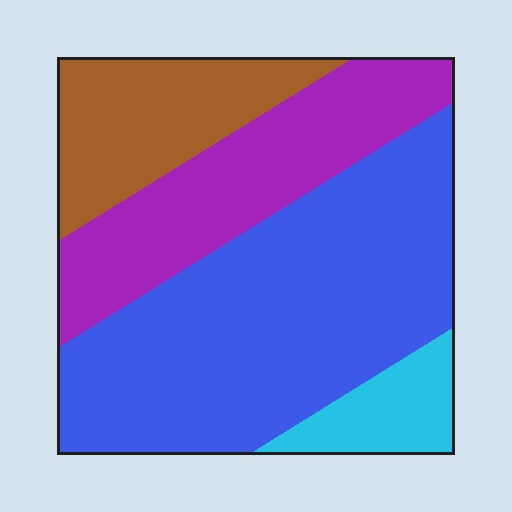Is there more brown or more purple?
Purple.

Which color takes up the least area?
Cyan, at roughly 10%.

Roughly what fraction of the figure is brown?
Brown covers around 15% of the figure.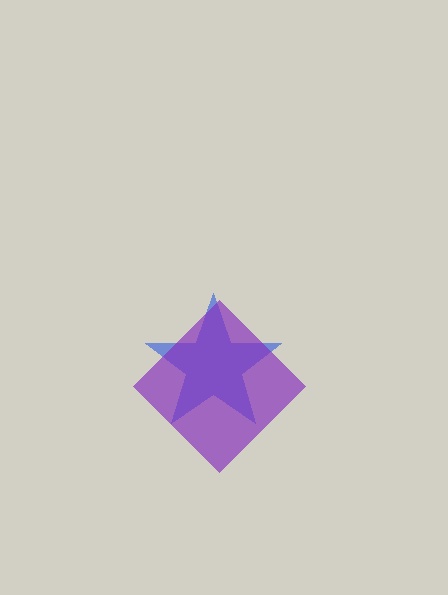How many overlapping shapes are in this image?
There are 2 overlapping shapes in the image.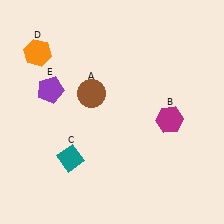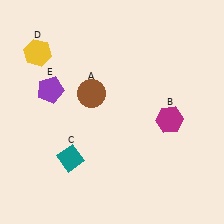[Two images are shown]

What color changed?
The hexagon (D) changed from orange in Image 1 to yellow in Image 2.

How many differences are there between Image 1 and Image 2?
There is 1 difference between the two images.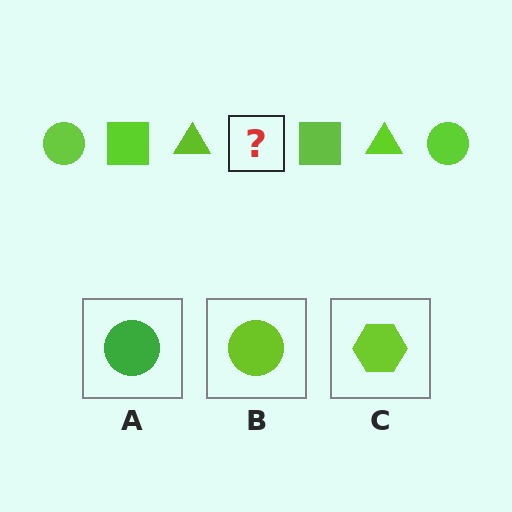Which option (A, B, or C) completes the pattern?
B.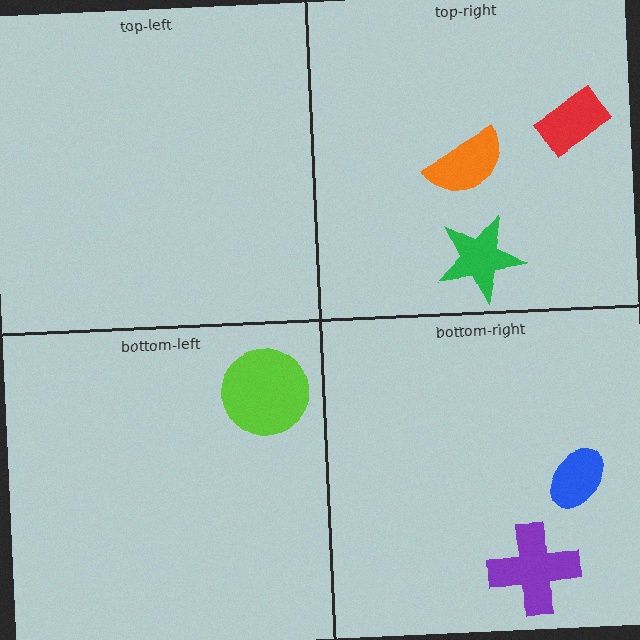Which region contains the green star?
The top-right region.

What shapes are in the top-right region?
The red rectangle, the orange semicircle, the green star.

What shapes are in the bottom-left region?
The lime circle.